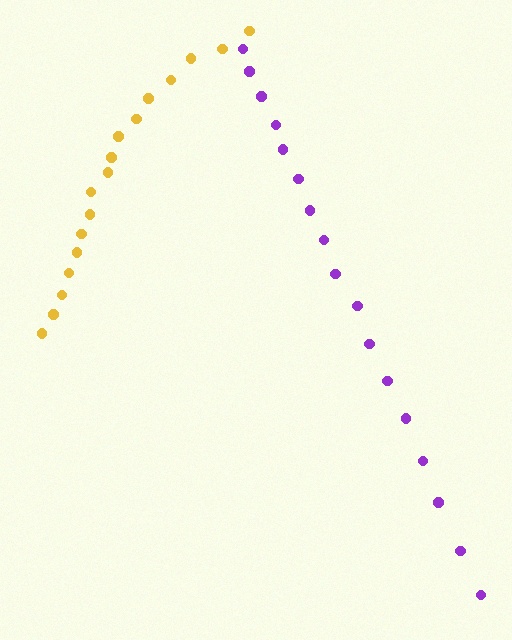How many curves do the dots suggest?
There are 2 distinct paths.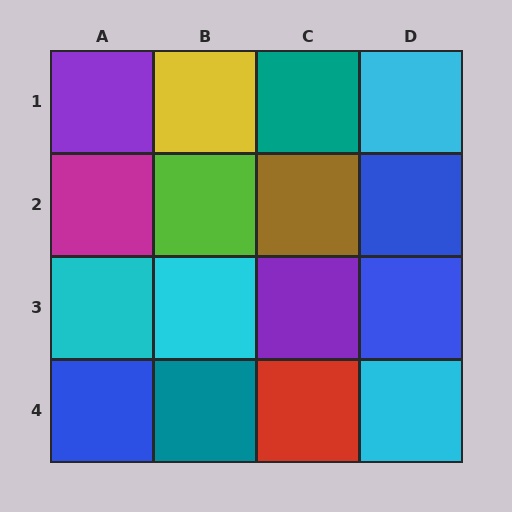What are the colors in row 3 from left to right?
Cyan, cyan, purple, blue.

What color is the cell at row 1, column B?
Yellow.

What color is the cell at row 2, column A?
Magenta.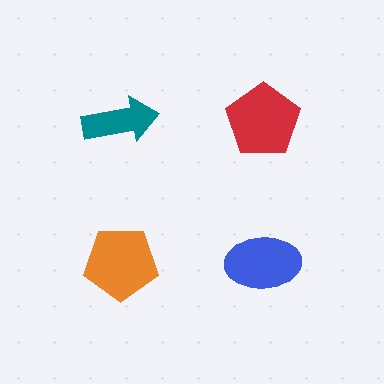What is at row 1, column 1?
A teal arrow.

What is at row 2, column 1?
An orange pentagon.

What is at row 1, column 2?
A red pentagon.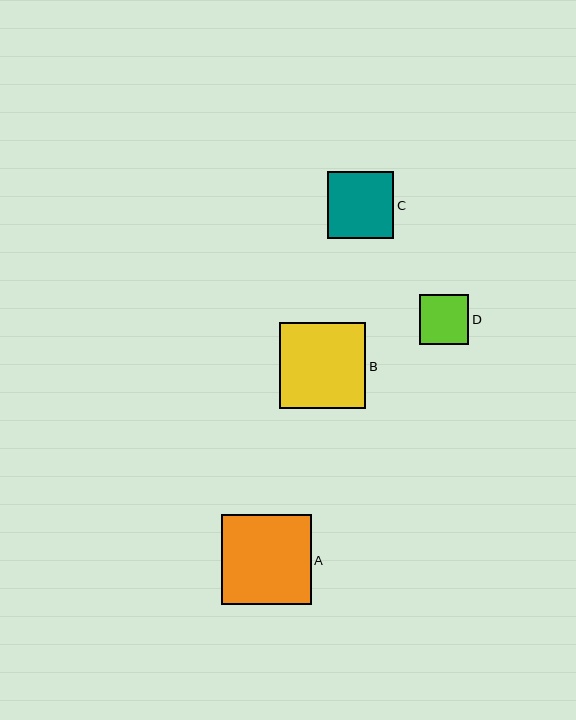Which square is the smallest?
Square D is the smallest with a size of approximately 49 pixels.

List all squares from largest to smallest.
From largest to smallest: A, B, C, D.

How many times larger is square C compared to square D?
Square C is approximately 1.3 times the size of square D.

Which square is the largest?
Square A is the largest with a size of approximately 90 pixels.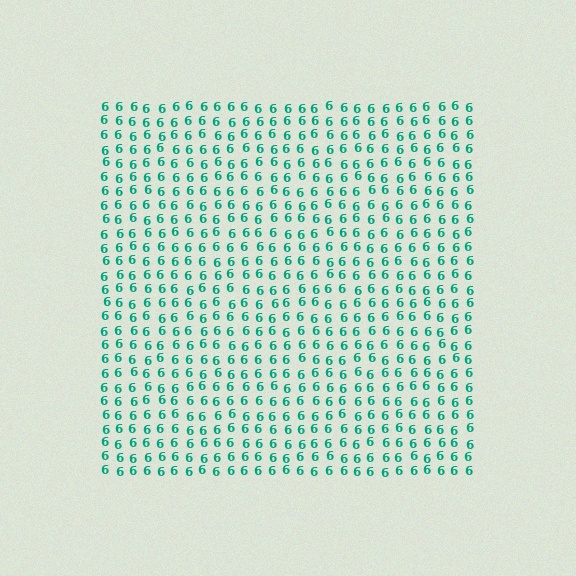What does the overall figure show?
The overall figure shows a square.